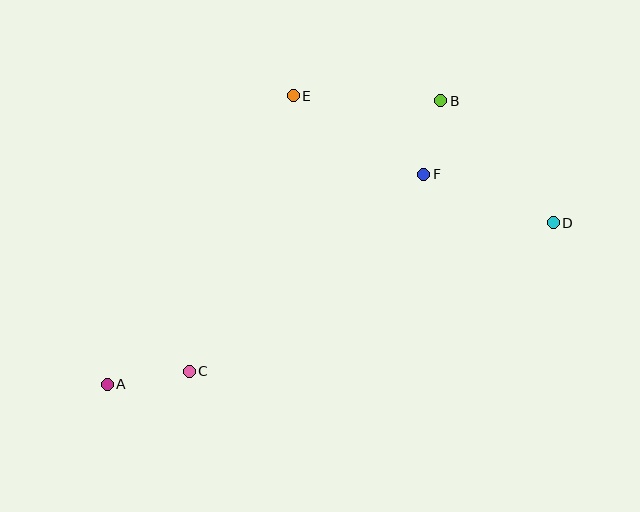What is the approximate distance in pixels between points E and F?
The distance between E and F is approximately 152 pixels.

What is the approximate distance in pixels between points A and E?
The distance between A and E is approximately 343 pixels.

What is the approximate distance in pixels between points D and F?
The distance between D and F is approximately 138 pixels.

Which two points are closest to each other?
Points B and F are closest to each other.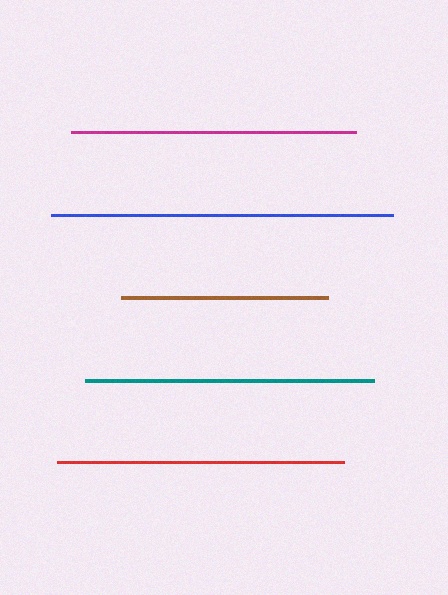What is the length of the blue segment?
The blue segment is approximately 342 pixels long.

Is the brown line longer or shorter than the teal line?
The teal line is longer than the brown line.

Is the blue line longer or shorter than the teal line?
The blue line is longer than the teal line.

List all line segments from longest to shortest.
From longest to shortest: blue, teal, red, magenta, brown.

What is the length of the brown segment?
The brown segment is approximately 207 pixels long.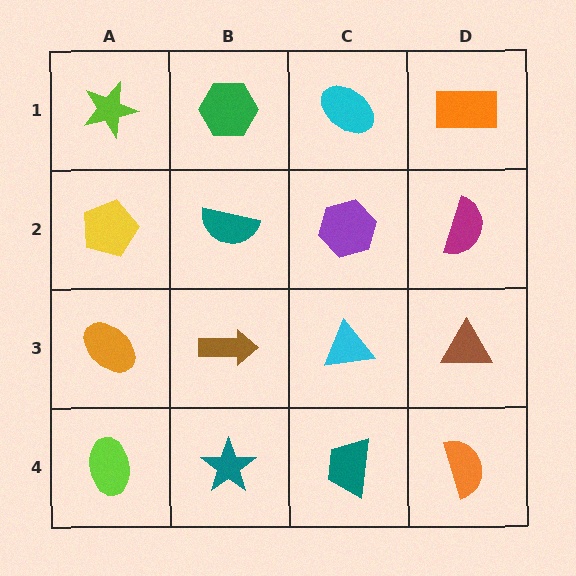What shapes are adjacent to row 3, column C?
A purple hexagon (row 2, column C), a teal trapezoid (row 4, column C), a brown arrow (row 3, column B), a brown triangle (row 3, column D).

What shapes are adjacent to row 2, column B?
A green hexagon (row 1, column B), a brown arrow (row 3, column B), a yellow pentagon (row 2, column A), a purple hexagon (row 2, column C).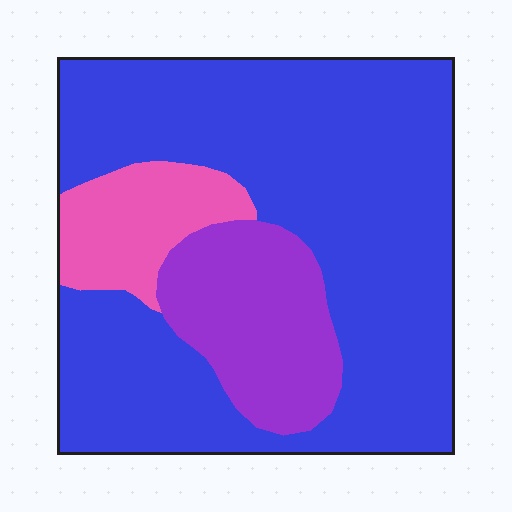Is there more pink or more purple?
Purple.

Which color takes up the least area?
Pink, at roughly 10%.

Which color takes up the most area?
Blue, at roughly 70%.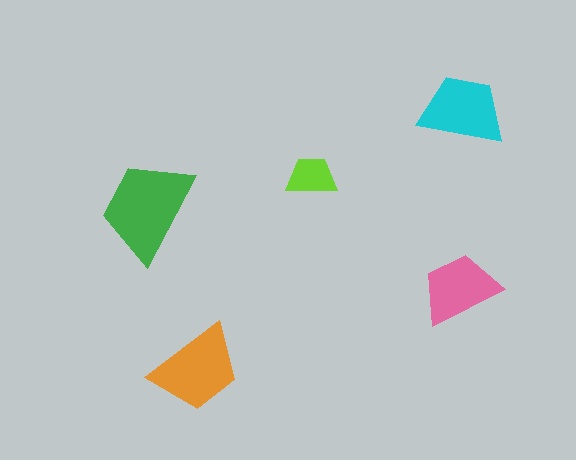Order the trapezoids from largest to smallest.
the green one, the orange one, the cyan one, the pink one, the lime one.